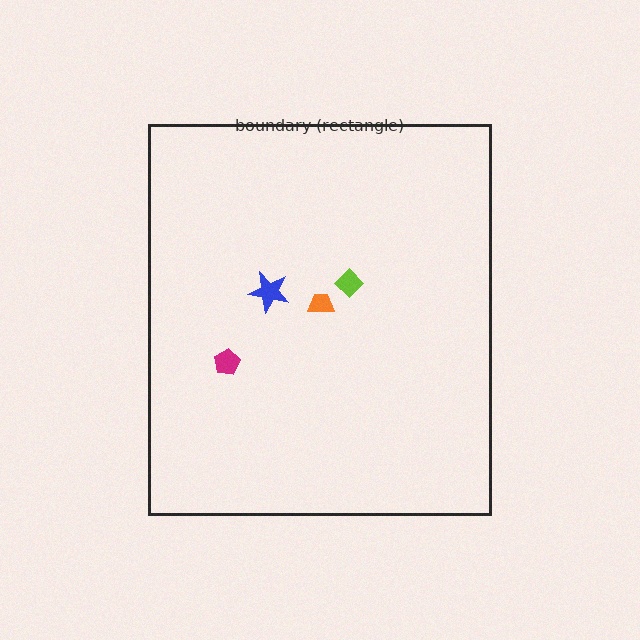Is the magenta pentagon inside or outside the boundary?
Inside.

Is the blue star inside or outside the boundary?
Inside.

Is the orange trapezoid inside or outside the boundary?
Inside.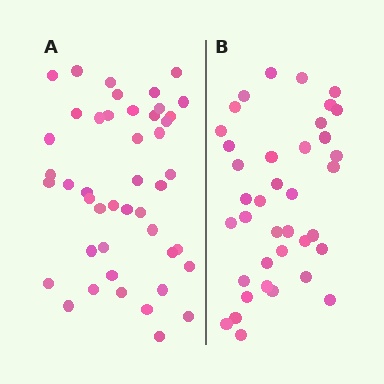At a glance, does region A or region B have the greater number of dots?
Region A (the left region) has more dots.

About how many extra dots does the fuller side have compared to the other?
Region A has roughly 8 or so more dots than region B.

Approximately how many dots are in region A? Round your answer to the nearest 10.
About 40 dots. (The exact count is 45, which rounds to 40.)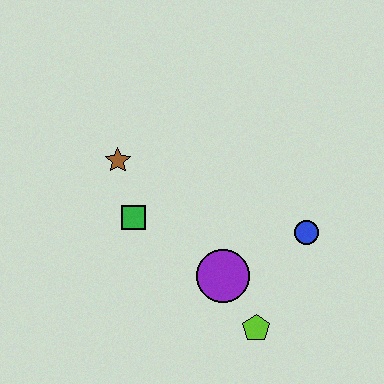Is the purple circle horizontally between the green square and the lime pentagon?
Yes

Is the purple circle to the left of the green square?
No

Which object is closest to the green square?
The brown star is closest to the green square.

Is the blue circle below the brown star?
Yes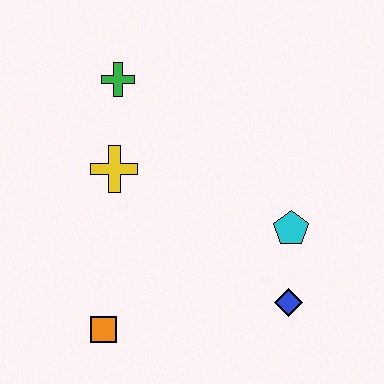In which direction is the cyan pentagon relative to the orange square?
The cyan pentagon is to the right of the orange square.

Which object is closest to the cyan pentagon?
The blue diamond is closest to the cyan pentagon.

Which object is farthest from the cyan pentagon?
The green cross is farthest from the cyan pentagon.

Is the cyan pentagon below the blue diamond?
No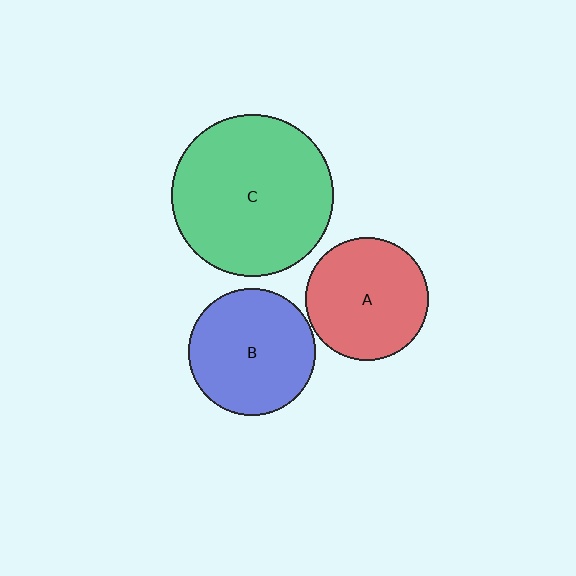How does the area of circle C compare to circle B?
Approximately 1.6 times.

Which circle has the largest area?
Circle C (green).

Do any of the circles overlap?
No, none of the circles overlap.